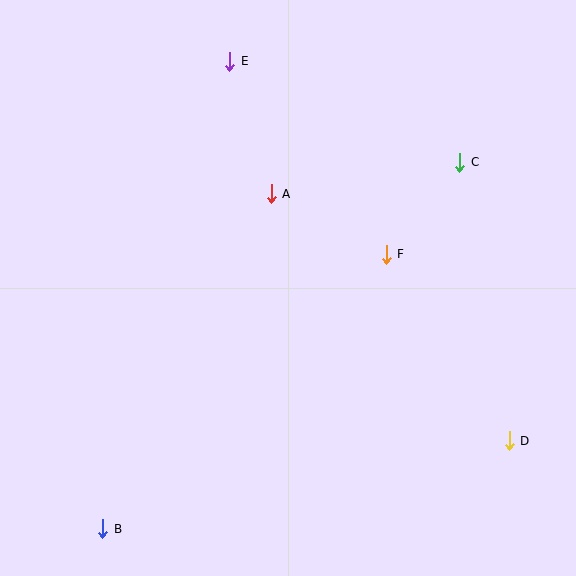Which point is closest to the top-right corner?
Point C is closest to the top-right corner.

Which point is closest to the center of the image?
Point A at (271, 194) is closest to the center.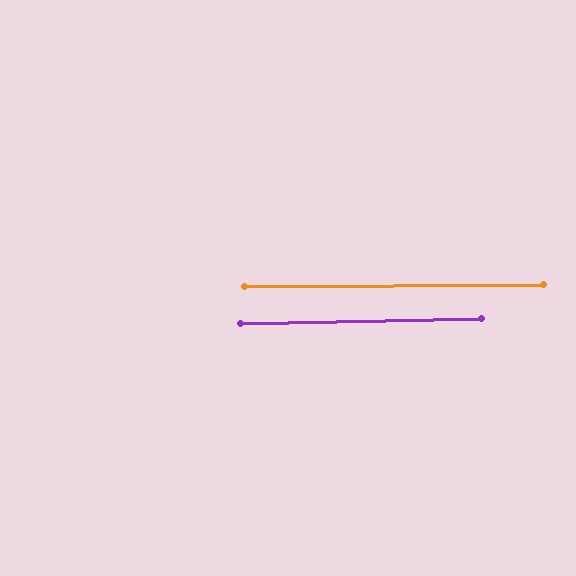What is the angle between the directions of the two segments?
Approximately 1 degree.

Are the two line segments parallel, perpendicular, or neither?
Parallel — their directions differ by only 0.7°.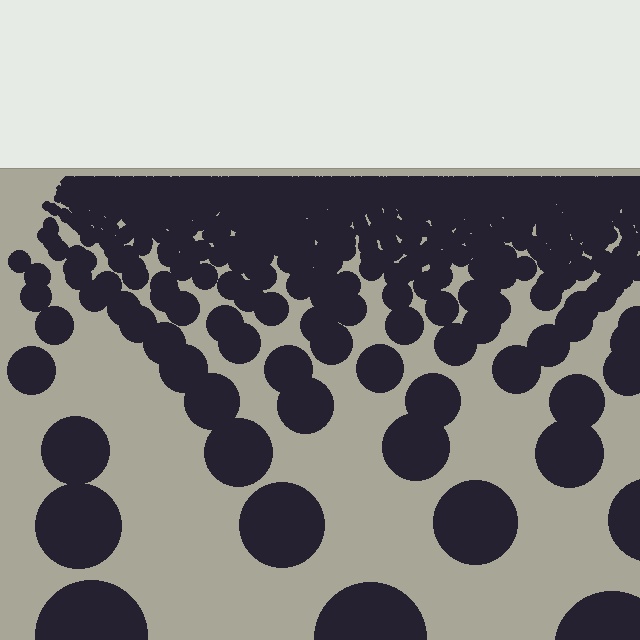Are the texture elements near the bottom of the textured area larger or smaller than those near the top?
Larger. Near the bottom, elements are closer to the viewer and appear at a bigger on-screen size.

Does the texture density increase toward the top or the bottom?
Density increases toward the top.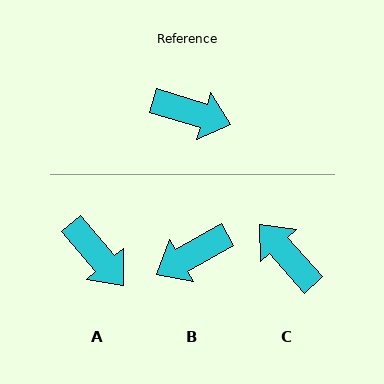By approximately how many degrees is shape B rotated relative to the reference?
Approximately 133 degrees clockwise.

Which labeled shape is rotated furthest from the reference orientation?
C, about 149 degrees away.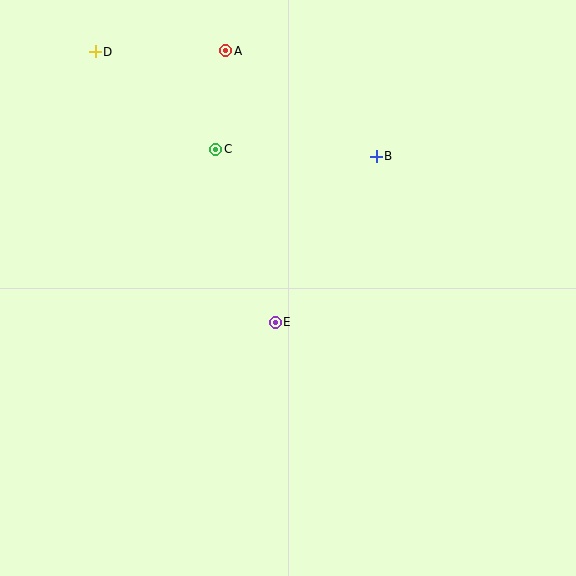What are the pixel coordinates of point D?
Point D is at (95, 52).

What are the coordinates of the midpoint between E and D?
The midpoint between E and D is at (185, 187).